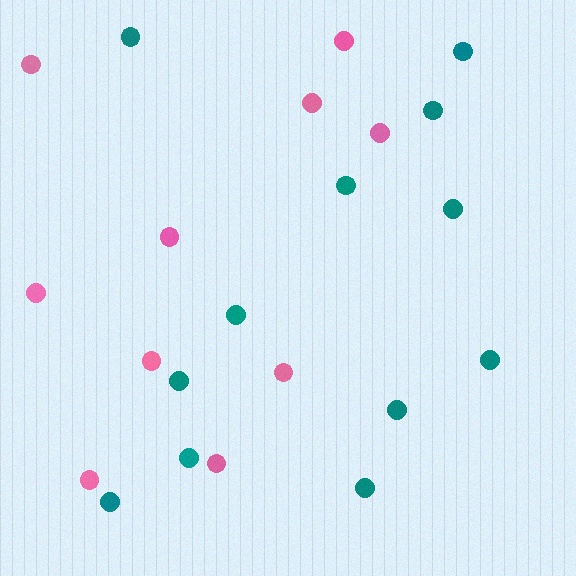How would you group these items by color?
There are 2 groups: one group of pink circles (10) and one group of teal circles (12).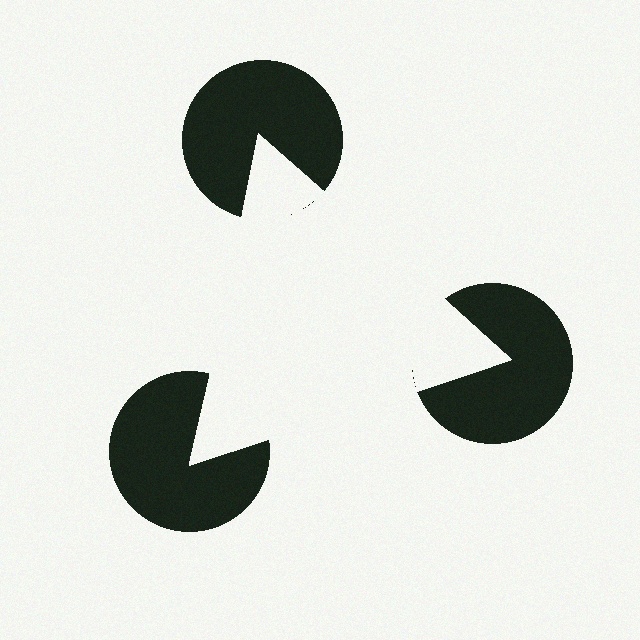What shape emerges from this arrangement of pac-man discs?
An illusory triangle — its edges are inferred from the aligned wedge cuts in the pac-man discs, not physically drawn.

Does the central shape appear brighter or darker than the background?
It typically appears slightly brighter than the background, even though no actual brightness change is drawn.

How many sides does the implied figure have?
3 sides.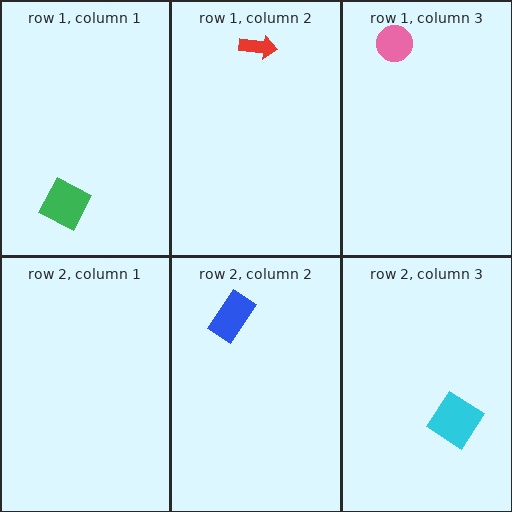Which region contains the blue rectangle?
The row 2, column 2 region.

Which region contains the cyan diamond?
The row 2, column 3 region.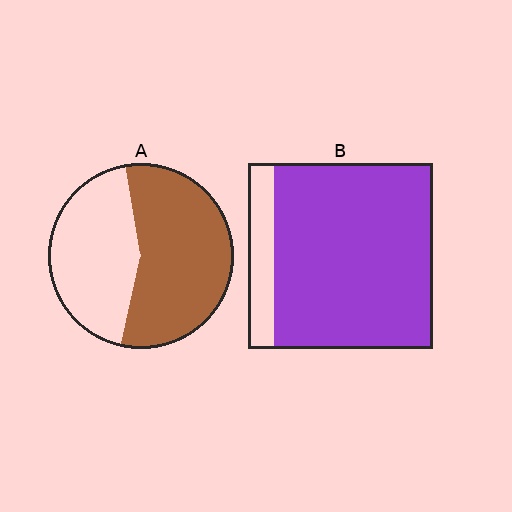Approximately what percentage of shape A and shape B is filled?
A is approximately 55% and B is approximately 85%.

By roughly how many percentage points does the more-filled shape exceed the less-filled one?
By roughly 30 percentage points (B over A).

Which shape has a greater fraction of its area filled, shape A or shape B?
Shape B.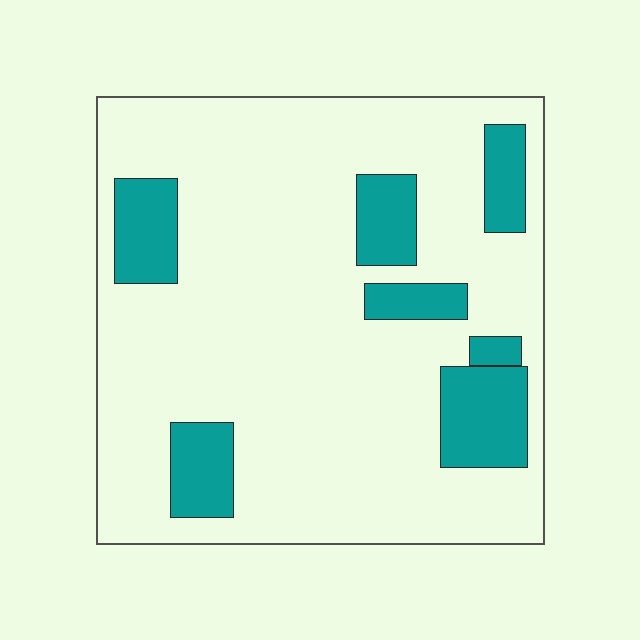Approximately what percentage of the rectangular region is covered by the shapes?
Approximately 20%.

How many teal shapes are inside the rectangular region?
7.